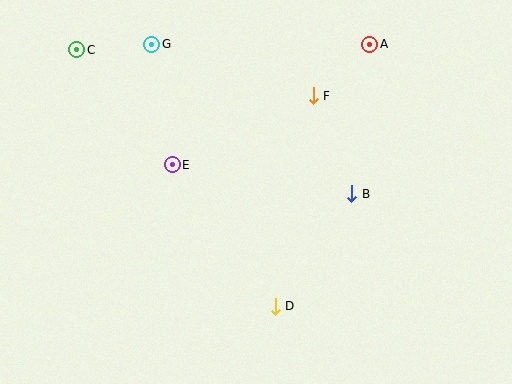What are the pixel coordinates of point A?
Point A is at (370, 44).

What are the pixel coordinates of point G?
Point G is at (152, 44).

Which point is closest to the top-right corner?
Point A is closest to the top-right corner.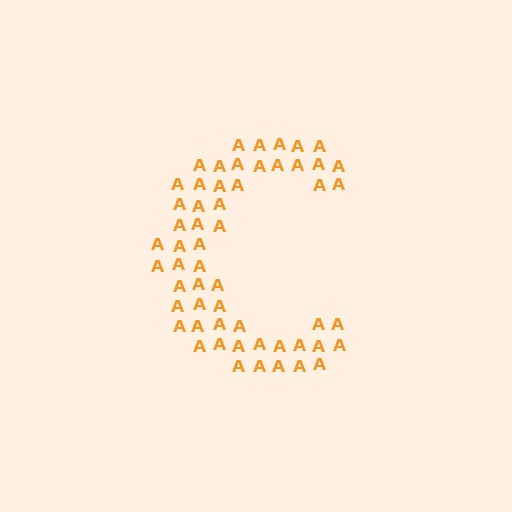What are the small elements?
The small elements are letter A's.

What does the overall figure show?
The overall figure shows the letter C.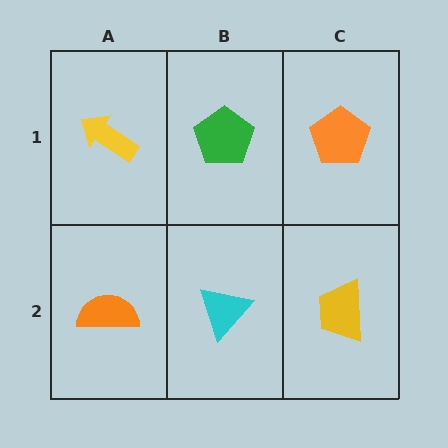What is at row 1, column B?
A green pentagon.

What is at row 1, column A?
A yellow arrow.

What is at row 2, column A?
An orange semicircle.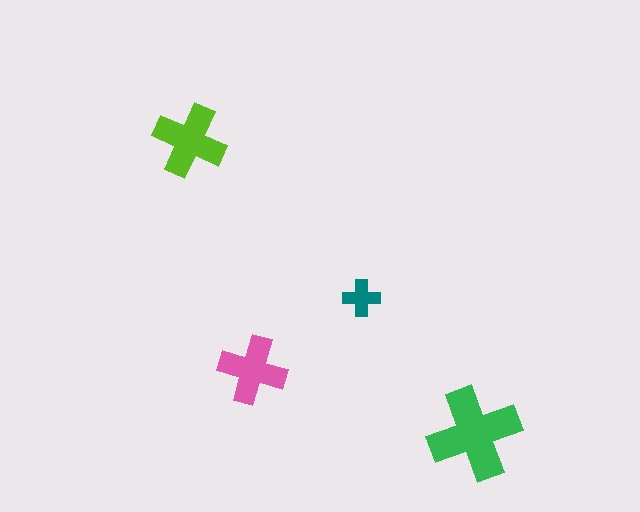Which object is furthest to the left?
The lime cross is leftmost.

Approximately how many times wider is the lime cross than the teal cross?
About 2 times wider.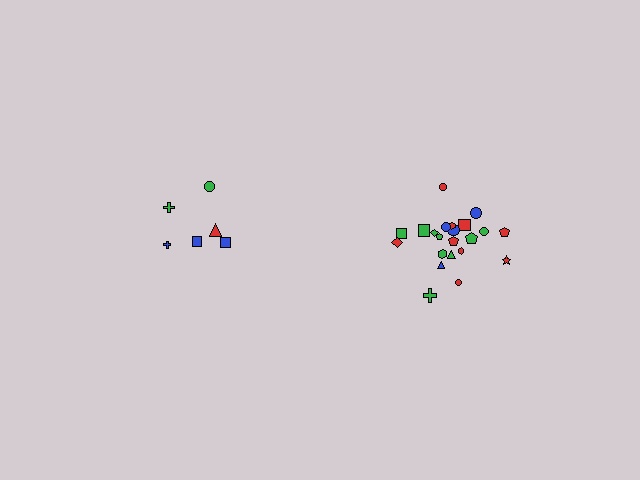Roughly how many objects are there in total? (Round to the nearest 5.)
Roughly 30 objects in total.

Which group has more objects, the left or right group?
The right group.